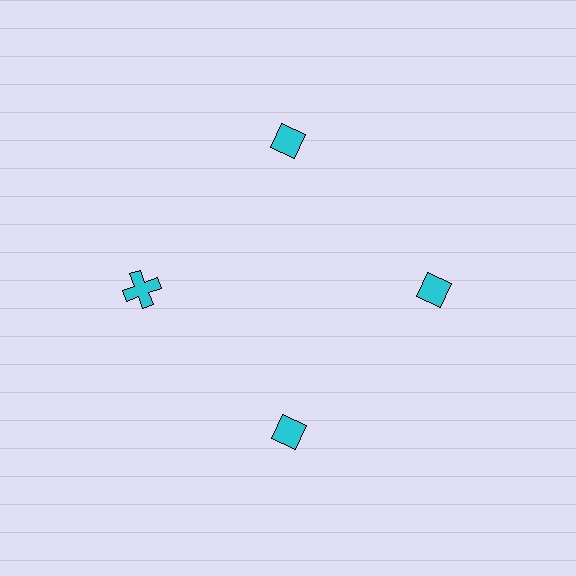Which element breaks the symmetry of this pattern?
The cyan cross at roughly the 9 o'clock position breaks the symmetry. All other shapes are cyan diamonds.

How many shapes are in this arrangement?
There are 4 shapes arranged in a ring pattern.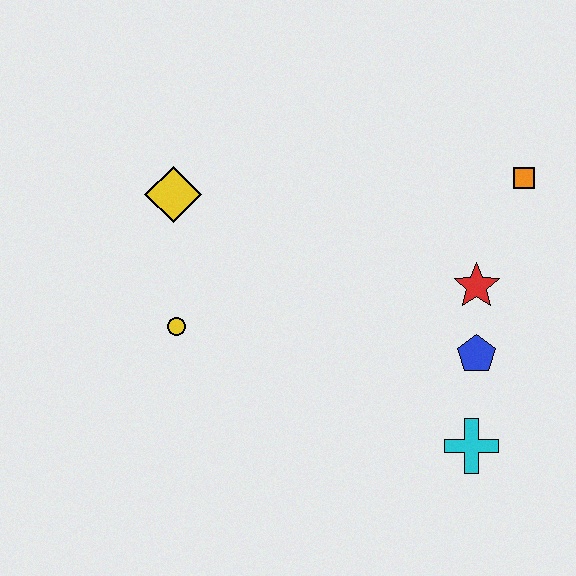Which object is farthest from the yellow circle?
The orange square is farthest from the yellow circle.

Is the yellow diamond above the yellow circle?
Yes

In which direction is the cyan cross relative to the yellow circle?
The cyan cross is to the right of the yellow circle.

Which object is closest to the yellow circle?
The yellow diamond is closest to the yellow circle.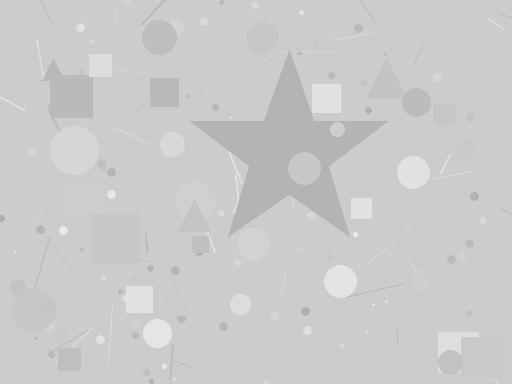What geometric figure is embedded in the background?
A star is embedded in the background.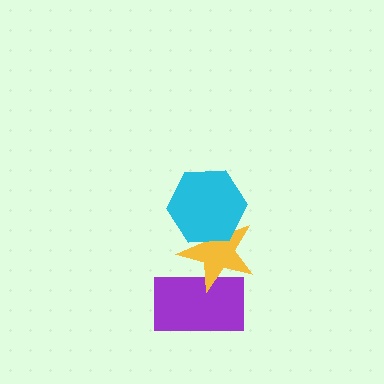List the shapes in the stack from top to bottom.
From top to bottom: the cyan hexagon, the yellow star, the purple rectangle.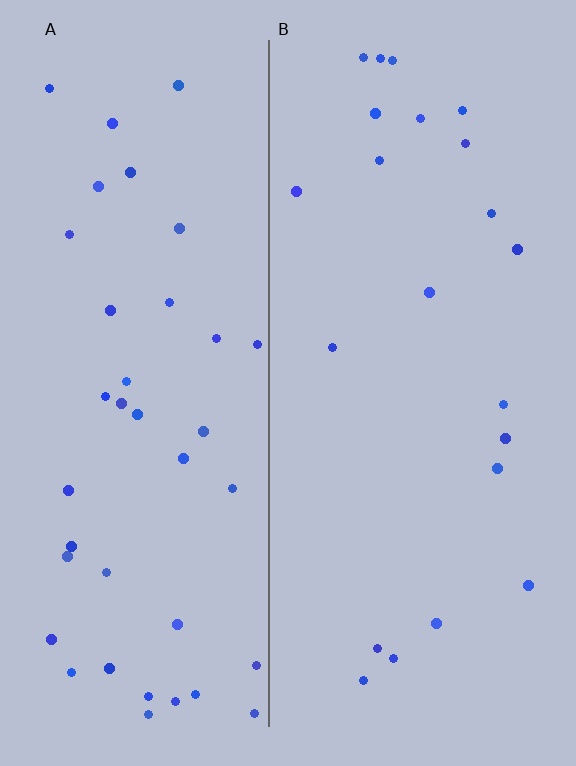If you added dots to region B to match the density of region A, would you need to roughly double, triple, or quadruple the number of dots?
Approximately double.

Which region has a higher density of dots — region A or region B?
A (the left).